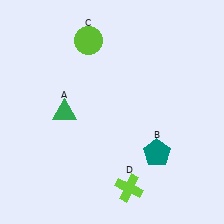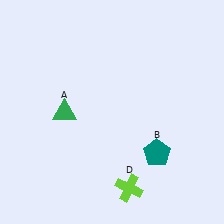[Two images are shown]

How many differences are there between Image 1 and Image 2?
There is 1 difference between the two images.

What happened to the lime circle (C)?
The lime circle (C) was removed in Image 2. It was in the top-left area of Image 1.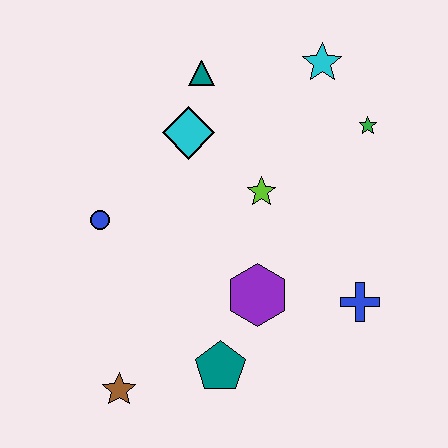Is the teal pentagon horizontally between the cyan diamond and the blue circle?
No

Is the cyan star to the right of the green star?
No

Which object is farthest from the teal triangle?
The brown star is farthest from the teal triangle.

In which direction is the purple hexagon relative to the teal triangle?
The purple hexagon is below the teal triangle.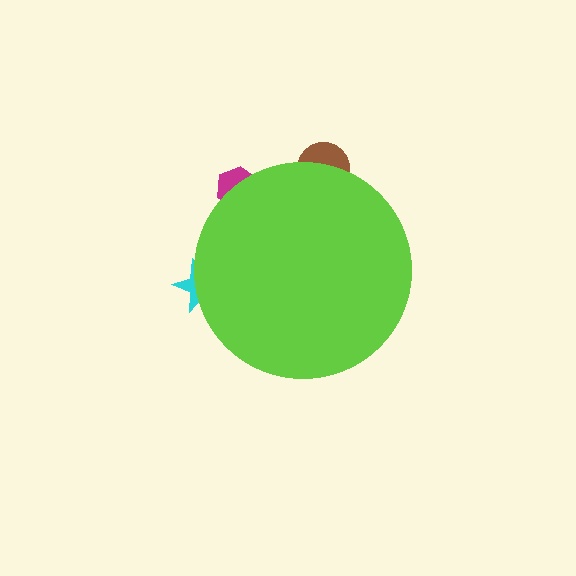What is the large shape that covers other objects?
A lime circle.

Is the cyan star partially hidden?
Yes, the cyan star is partially hidden behind the lime circle.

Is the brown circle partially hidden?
Yes, the brown circle is partially hidden behind the lime circle.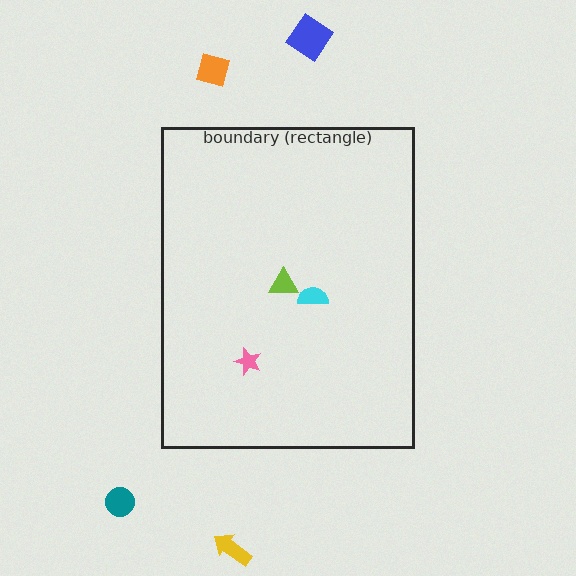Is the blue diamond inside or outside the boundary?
Outside.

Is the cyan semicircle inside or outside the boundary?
Inside.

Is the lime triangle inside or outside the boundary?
Inside.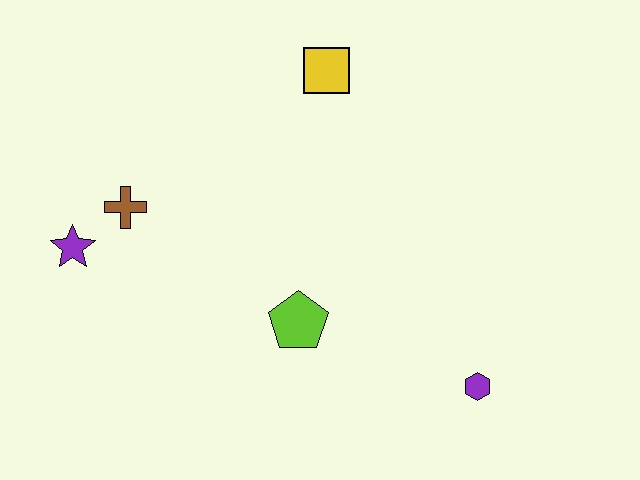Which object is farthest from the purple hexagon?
The purple star is farthest from the purple hexagon.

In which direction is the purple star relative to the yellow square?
The purple star is to the left of the yellow square.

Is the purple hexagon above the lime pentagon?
No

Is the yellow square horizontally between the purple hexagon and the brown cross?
Yes